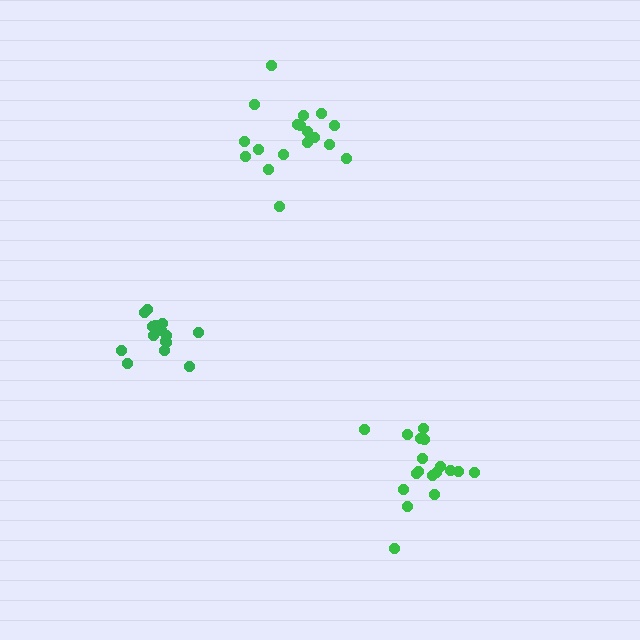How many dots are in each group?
Group 1: 15 dots, Group 2: 19 dots, Group 3: 18 dots (52 total).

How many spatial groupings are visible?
There are 3 spatial groupings.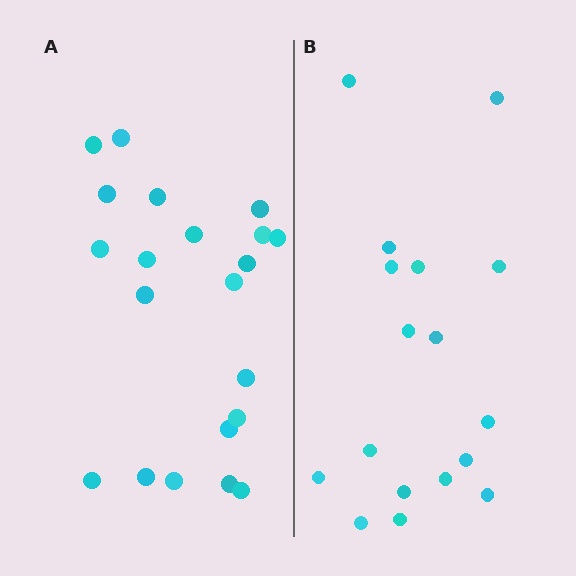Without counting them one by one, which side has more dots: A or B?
Region A (the left region) has more dots.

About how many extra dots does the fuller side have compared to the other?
Region A has about 4 more dots than region B.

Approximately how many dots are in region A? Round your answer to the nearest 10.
About 20 dots. (The exact count is 21, which rounds to 20.)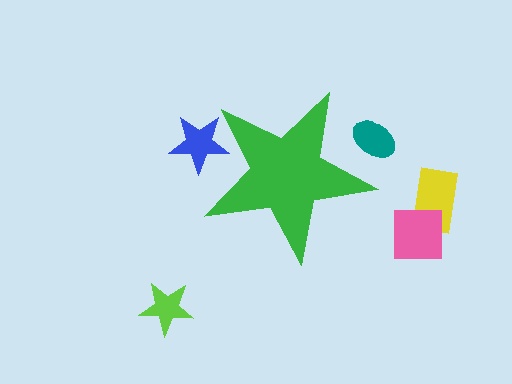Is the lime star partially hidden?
No, the lime star is fully visible.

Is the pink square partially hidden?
No, the pink square is fully visible.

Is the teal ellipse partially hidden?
Yes, the teal ellipse is partially hidden behind the green star.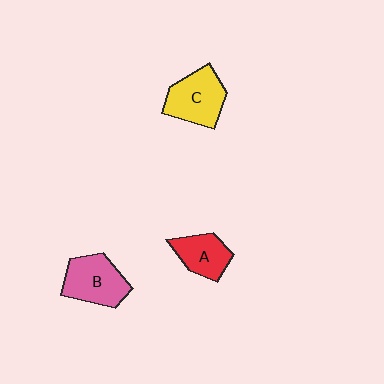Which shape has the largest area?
Shape C (yellow).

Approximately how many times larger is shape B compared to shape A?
Approximately 1.3 times.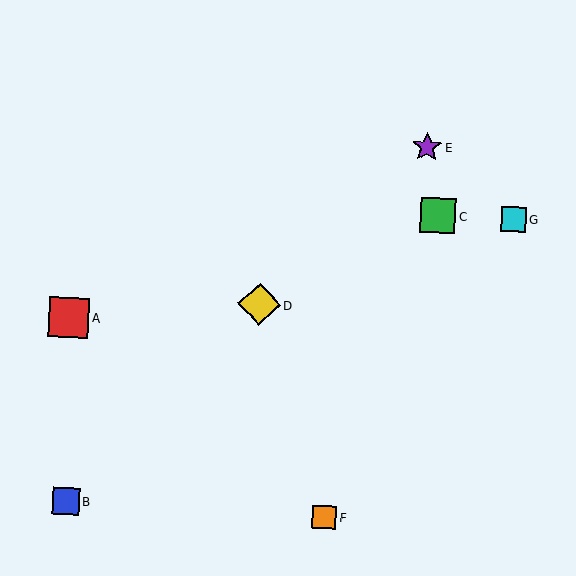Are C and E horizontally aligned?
No, C is at y≈215 and E is at y≈147.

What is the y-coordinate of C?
Object C is at y≈215.